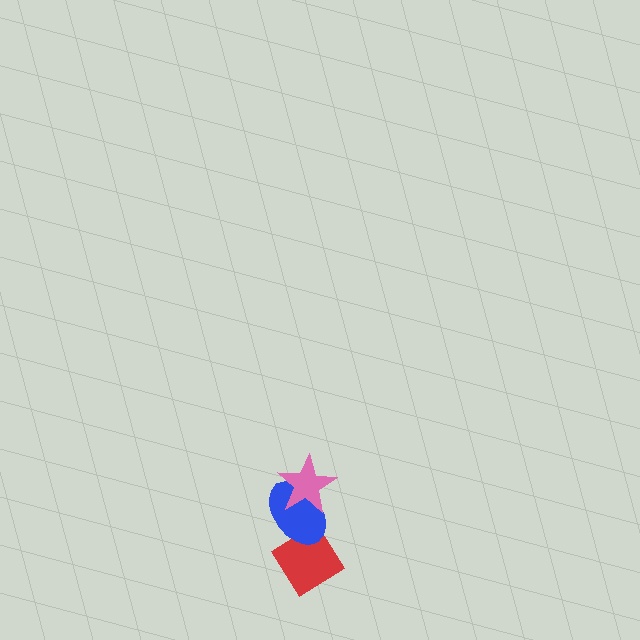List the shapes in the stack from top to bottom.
From top to bottom: the pink star, the blue ellipse, the red diamond.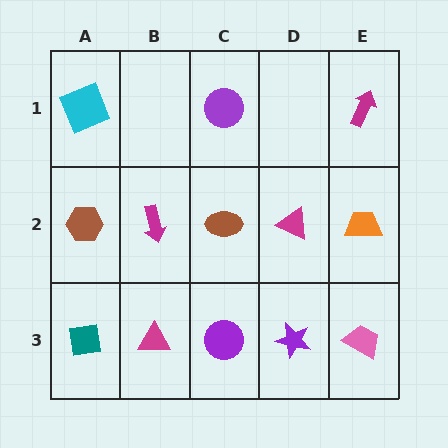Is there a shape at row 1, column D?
No, that cell is empty.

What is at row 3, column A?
A teal square.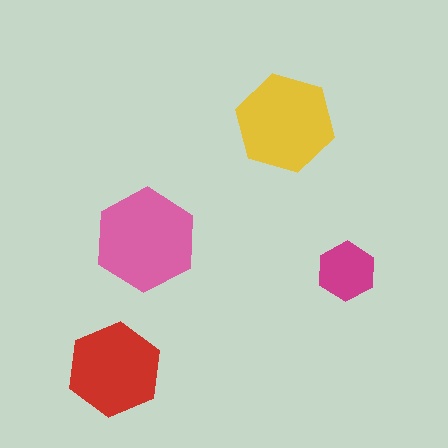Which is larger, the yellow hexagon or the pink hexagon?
The pink one.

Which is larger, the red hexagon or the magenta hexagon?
The red one.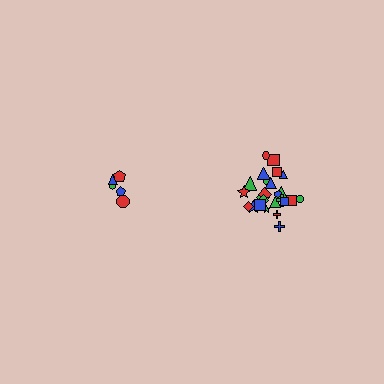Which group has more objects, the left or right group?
The right group.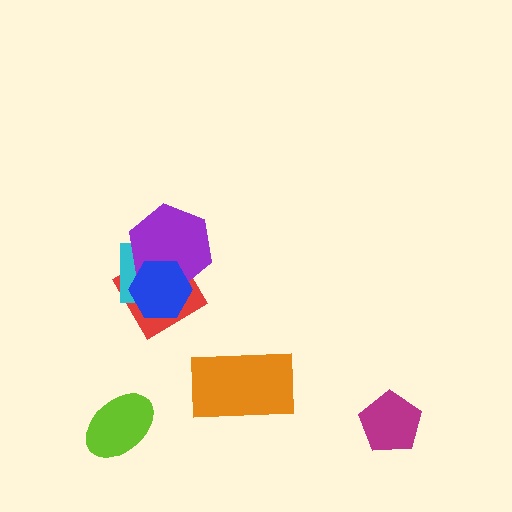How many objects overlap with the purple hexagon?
3 objects overlap with the purple hexagon.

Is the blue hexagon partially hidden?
No, no other shape covers it.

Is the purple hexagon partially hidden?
Yes, it is partially covered by another shape.